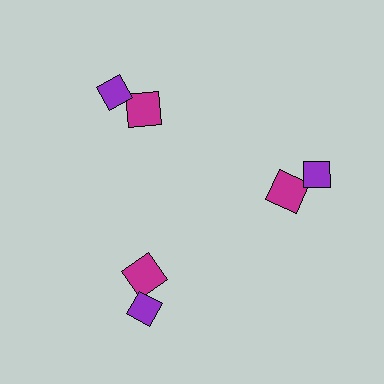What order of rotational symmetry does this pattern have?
This pattern has 3-fold rotational symmetry.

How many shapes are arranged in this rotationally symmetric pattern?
There are 6 shapes, arranged in 3 groups of 2.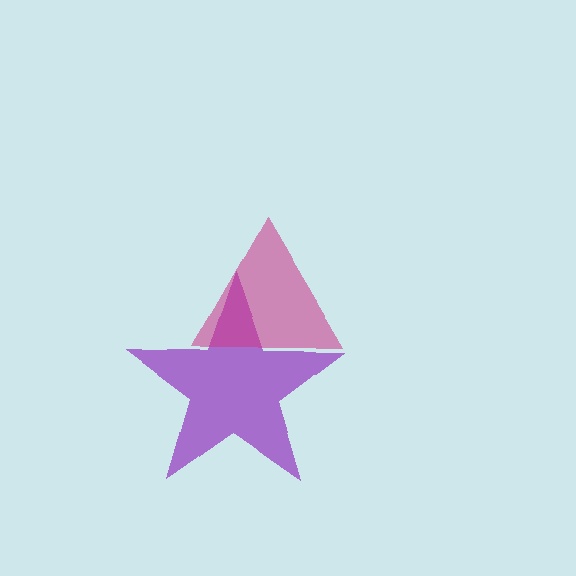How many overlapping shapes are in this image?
There are 2 overlapping shapes in the image.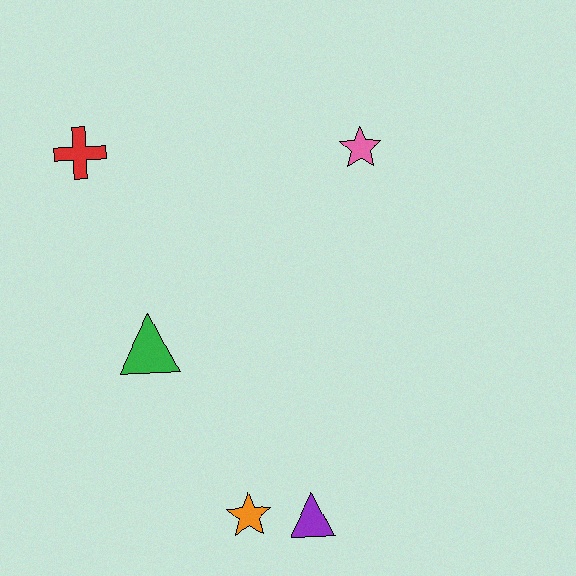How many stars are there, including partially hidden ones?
There are 2 stars.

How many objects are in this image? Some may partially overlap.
There are 5 objects.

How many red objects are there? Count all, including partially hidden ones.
There is 1 red object.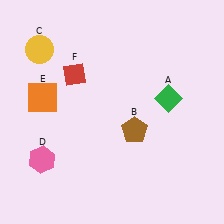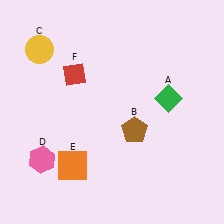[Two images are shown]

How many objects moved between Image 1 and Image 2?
1 object moved between the two images.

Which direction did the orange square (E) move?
The orange square (E) moved down.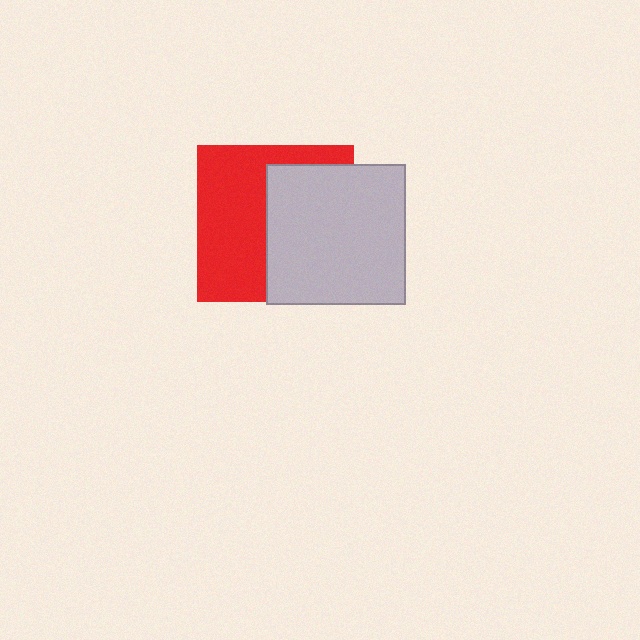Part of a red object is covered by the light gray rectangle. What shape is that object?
It is a square.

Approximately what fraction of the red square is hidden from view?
Roughly 50% of the red square is hidden behind the light gray rectangle.